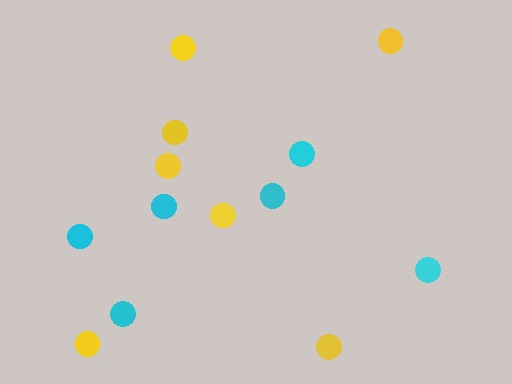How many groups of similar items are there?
There are 2 groups: one group of yellow circles (7) and one group of cyan circles (6).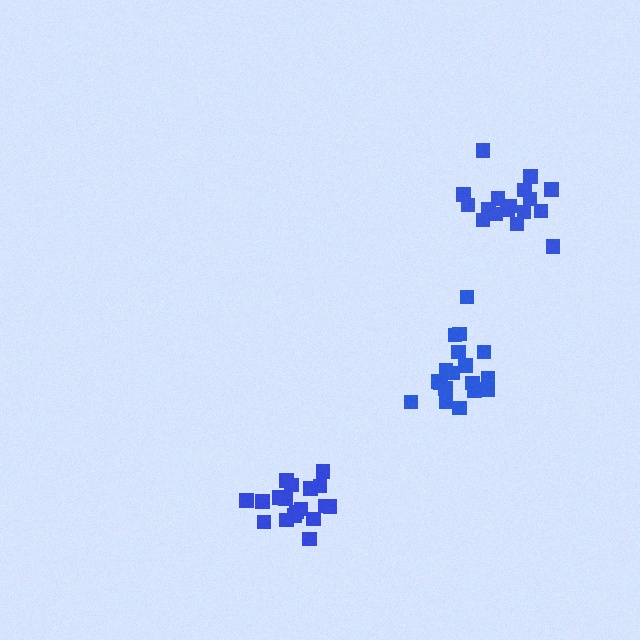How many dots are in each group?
Group 1: 18 dots, Group 2: 17 dots, Group 3: 18 dots (53 total).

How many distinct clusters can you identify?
There are 3 distinct clusters.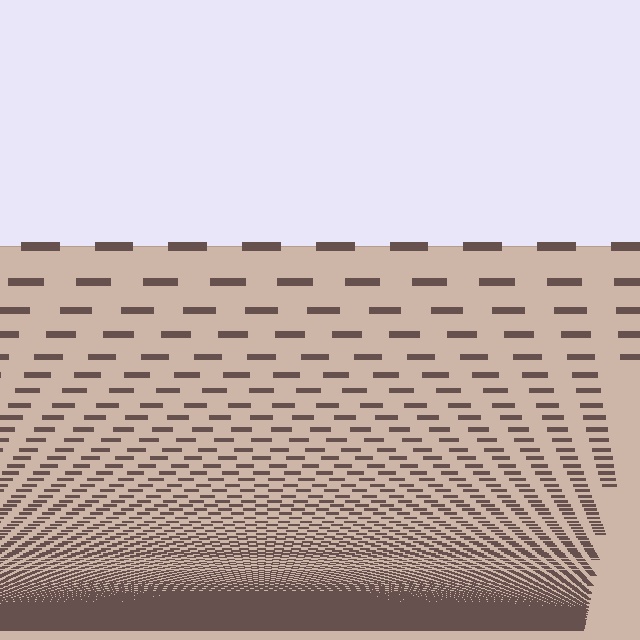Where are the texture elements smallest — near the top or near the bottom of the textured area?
Near the bottom.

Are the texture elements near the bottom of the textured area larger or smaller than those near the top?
Smaller. The gradient is inverted — elements near the bottom are smaller and denser.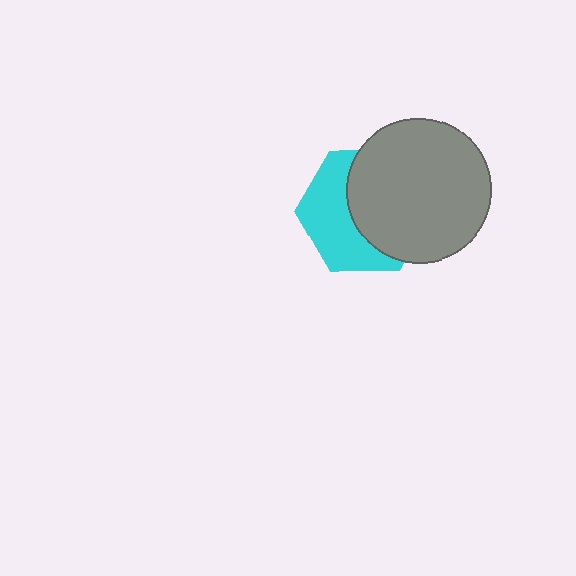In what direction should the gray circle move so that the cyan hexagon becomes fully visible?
The gray circle should move right. That is the shortest direction to clear the overlap and leave the cyan hexagon fully visible.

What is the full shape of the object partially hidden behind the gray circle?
The partially hidden object is a cyan hexagon.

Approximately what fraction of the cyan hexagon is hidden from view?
Roughly 54% of the cyan hexagon is hidden behind the gray circle.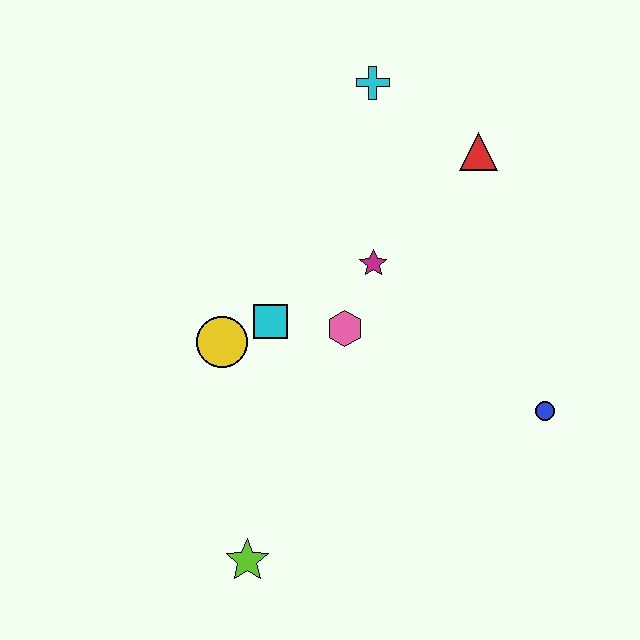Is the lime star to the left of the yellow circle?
No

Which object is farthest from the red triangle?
The lime star is farthest from the red triangle.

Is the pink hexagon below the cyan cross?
Yes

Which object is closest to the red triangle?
The cyan cross is closest to the red triangle.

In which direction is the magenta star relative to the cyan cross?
The magenta star is below the cyan cross.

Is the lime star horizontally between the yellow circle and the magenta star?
Yes